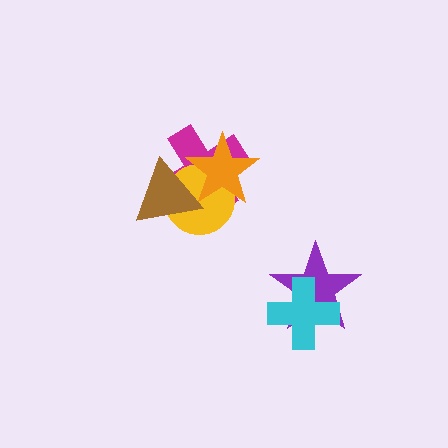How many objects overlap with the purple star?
1 object overlaps with the purple star.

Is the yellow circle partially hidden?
Yes, it is partially covered by another shape.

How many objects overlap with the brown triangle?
3 objects overlap with the brown triangle.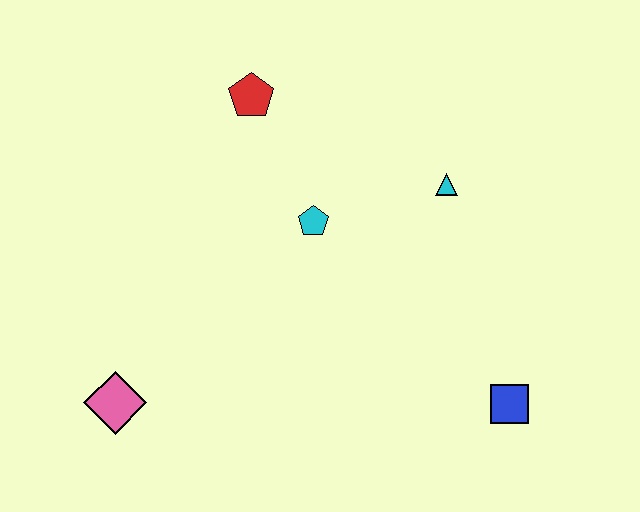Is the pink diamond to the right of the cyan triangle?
No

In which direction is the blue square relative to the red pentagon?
The blue square is below the red pentagon.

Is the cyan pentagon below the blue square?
No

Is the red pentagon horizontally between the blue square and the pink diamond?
Yes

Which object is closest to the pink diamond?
The cyan pentagon is closest to the pink diamond.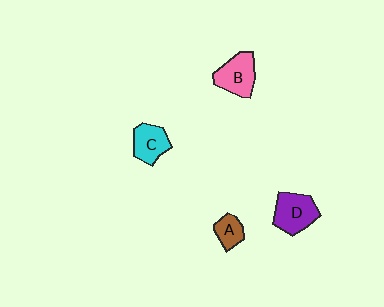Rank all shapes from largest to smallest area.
From largest to smallest: D (purple), B (pink), C (cyan), A (brown).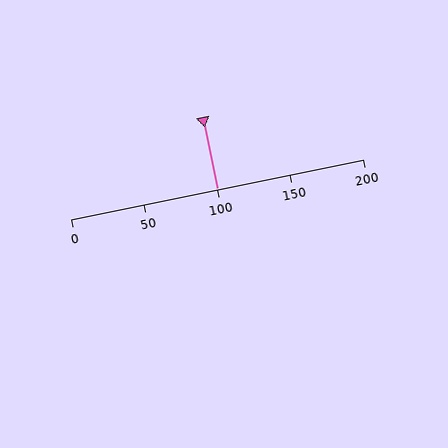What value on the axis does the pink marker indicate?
The marker indicates approximately 100.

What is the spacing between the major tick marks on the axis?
The major ticks are spaced 50 apart.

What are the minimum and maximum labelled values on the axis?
The axis runs from 0 to 200.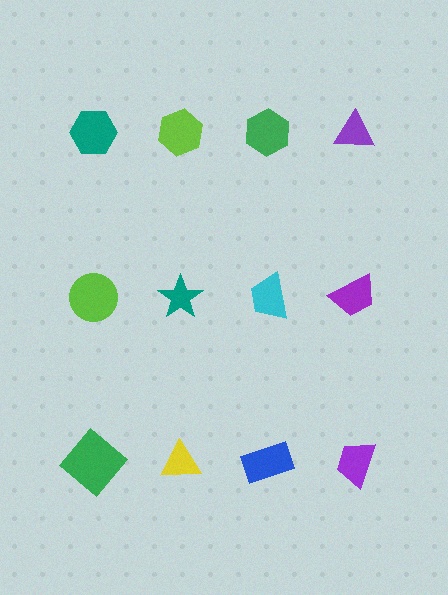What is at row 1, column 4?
A purple triangle.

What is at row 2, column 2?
A teal star.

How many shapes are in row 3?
4 shapes.